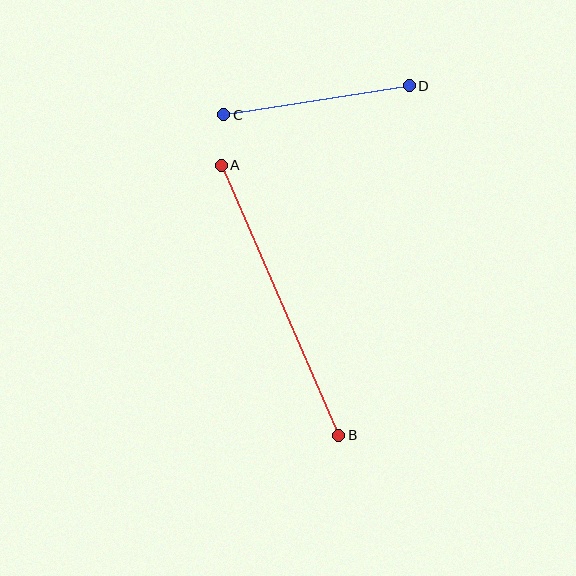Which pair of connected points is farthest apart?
Points A and B are farthest apart.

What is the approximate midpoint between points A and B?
The midpoint is at approximately (280, 300) pixels.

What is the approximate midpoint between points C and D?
The midpoint is at approximately (316, 100) pixels.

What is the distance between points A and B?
The distance is approximately 295 pixels.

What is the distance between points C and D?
The distance is approximately 187 pixels.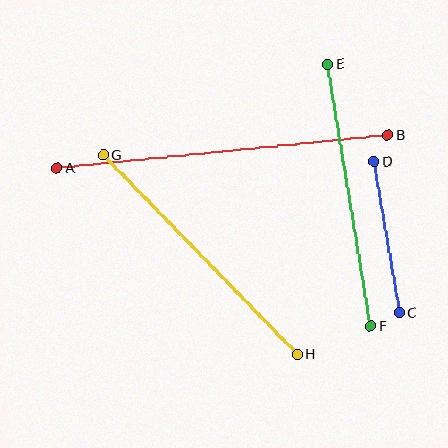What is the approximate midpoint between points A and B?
The midpoint is at approximately (223, 152) pixels.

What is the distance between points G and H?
The distance is approximately 278 pixels.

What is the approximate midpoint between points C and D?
The midpoint is at approximately (387, 237) pixels.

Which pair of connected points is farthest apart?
Points A and B are farthest apart.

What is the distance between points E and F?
The distance is approximately 266 pixels.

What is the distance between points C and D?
The distance is approximately 153 pixels.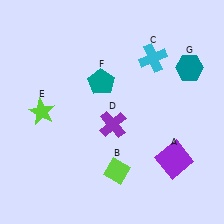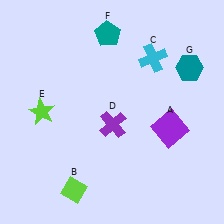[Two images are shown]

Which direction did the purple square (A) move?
The purple square (A) moved up.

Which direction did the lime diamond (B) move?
The lime diamond (B) moved left.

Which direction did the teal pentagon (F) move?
The teal pentagon (F) moved up.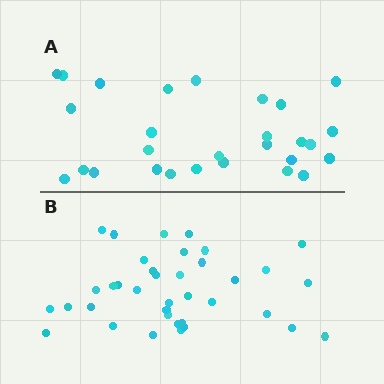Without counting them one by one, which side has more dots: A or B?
Region B (the bottom region) has more dots.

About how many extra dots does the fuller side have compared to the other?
Region B has roughly 8 or so more dots than region A.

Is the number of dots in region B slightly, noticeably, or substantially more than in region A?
Region B has noticeably more, but not dramatically so. The ratio is roughly 1.3 to 1.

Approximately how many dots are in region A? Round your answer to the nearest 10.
About 30 dots. (The exact count is 28, which rounds to 30.)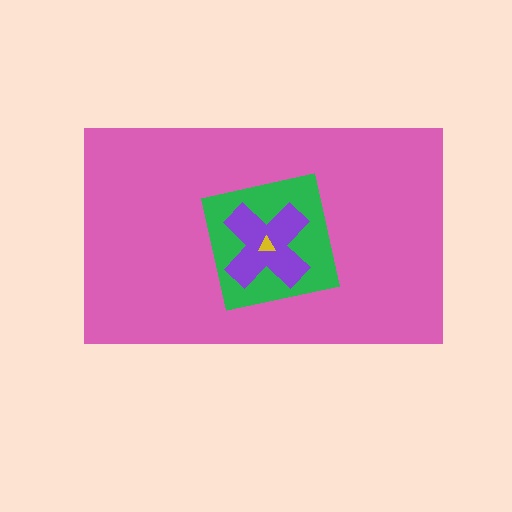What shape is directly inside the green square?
The purple cross.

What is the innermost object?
The yellow triangle.